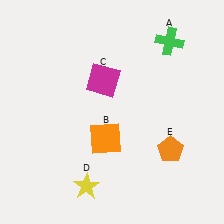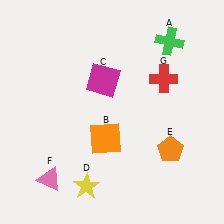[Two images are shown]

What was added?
A pink triangle (F), a red cross (G) were added in Image 2.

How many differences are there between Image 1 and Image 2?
There are 2 differences between the two images.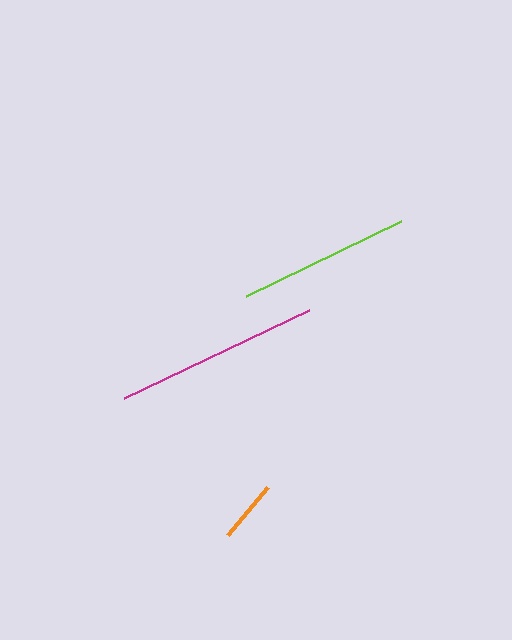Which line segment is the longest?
The magenta line is the longest at approximately 204 pixels.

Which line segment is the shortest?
The orange line is the shortest at approximately 62 pixels.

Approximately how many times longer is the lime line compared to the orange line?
The lime line is approximately 2.8 times the length of the orange line.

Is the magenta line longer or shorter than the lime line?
The magenta line is longer than the lime line.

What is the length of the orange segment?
The orange segment is approximately 62 pixels long.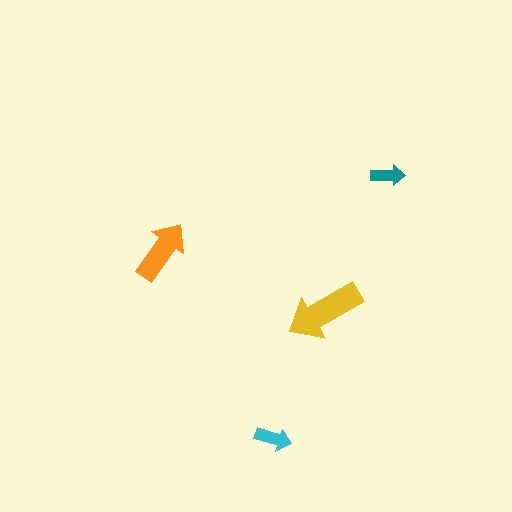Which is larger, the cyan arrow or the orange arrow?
The orange one.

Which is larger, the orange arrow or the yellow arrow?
The yellow one.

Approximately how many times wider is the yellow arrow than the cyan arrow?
About 2 times wider.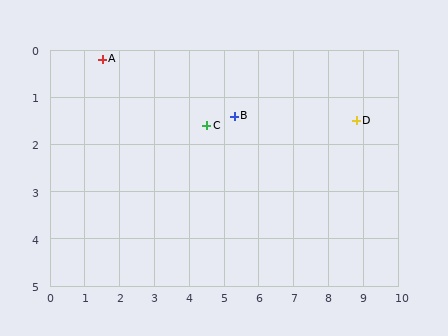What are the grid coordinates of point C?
Point C is at approximately (4.5, 1.6).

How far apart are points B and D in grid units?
Points B and D are about 3.5 grid units apart.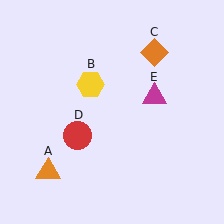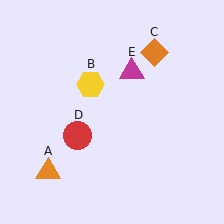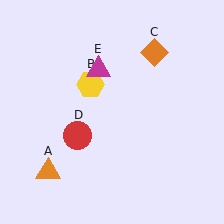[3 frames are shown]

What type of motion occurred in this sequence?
The magenta triangle (object E) rotated counterclockwise around the center of the scene.